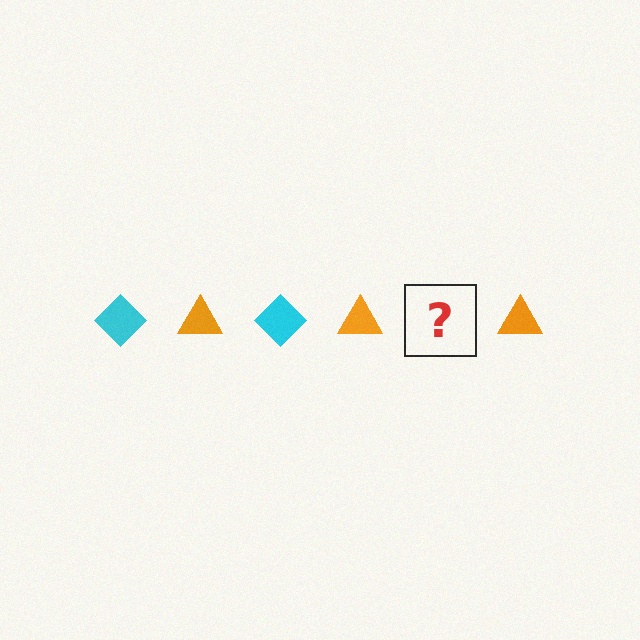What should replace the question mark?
The question mark should be replaced with a cyan diamond.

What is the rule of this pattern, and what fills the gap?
The rule is that the pattern alternates between cyan diamond and orange triangle. The gap should be filled with a cyan diamond.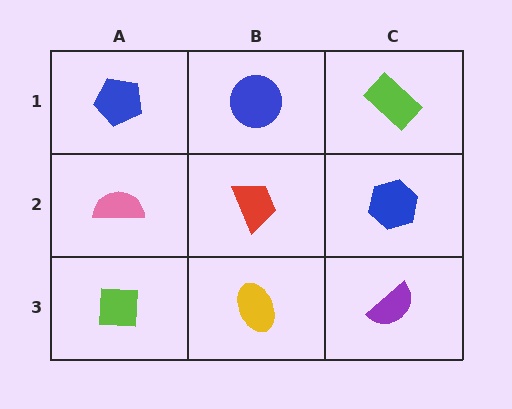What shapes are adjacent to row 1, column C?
A blue hexagon (row 2, column C), a blue circle (row 1, column B).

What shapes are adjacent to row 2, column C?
A lime rectangle (row 1, column C), a purple semicircle (row 3, column C), a red trapezoid (row 2, column B).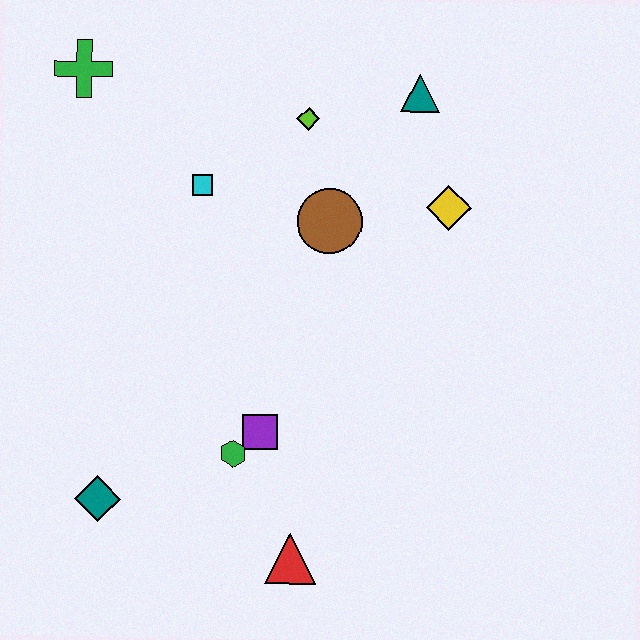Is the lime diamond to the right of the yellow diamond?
No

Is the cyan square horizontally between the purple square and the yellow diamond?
No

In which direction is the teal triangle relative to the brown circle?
The teal triangle is above the brown circle.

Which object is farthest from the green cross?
The red triangle is farthest from the green cross.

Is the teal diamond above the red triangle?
Yes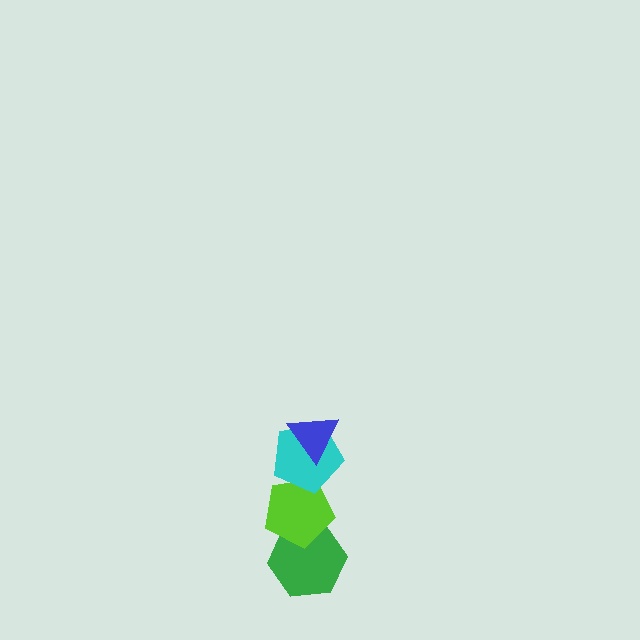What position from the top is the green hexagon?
The green hexagon is 4th from the top.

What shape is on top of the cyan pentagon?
The blue triangle is on top of the cyan pentagon.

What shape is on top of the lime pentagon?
The cyan pentagon is on top of the lime pentagon.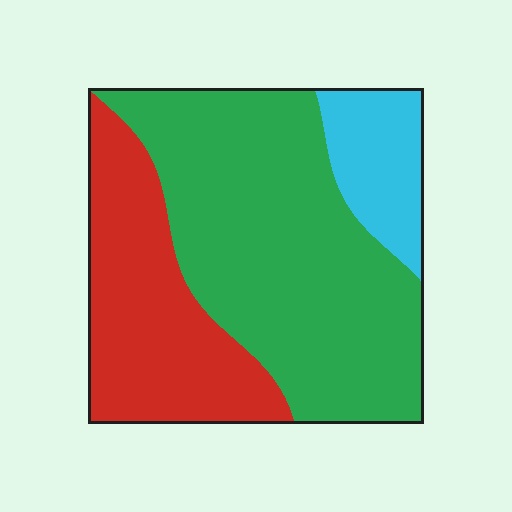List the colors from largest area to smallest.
From largest to smallest: green, red, cyan.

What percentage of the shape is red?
Red takes up about one third (1/3) of the shape.